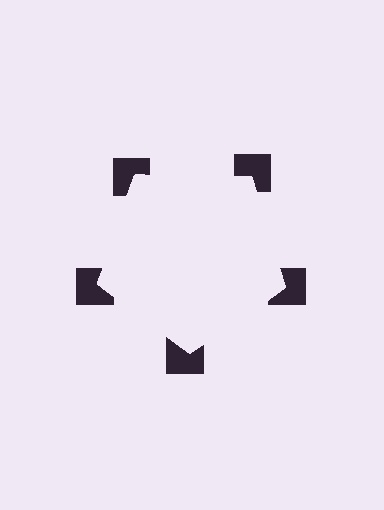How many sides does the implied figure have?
5 sides.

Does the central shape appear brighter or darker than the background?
It typically appears slightly brighter than the background, even though no actual brightness change is drawn.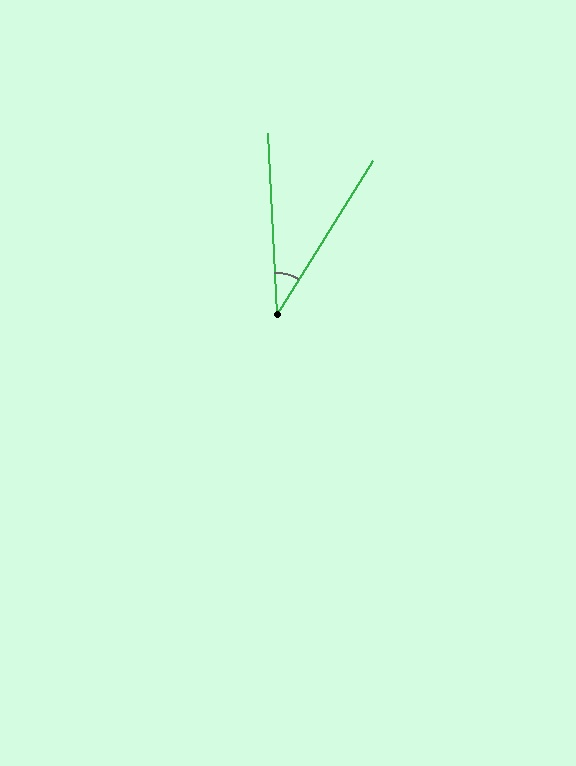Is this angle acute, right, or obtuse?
It is acute.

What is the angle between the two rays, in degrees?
Approximately 35 degrees.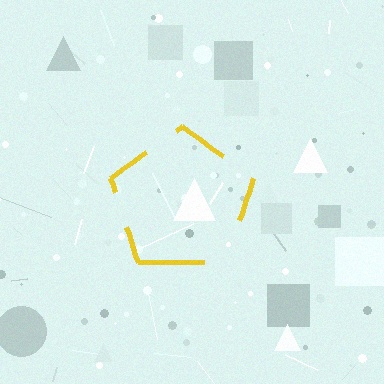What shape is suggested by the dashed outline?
The dashed outline suggests a pentagon.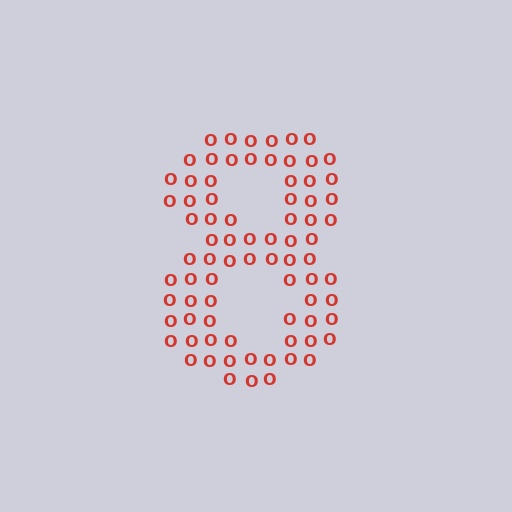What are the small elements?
The small elements are letter O's.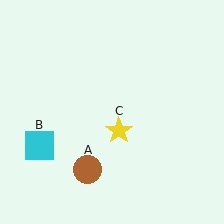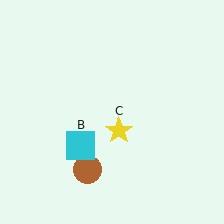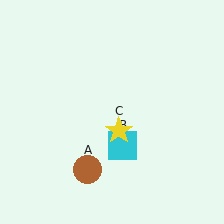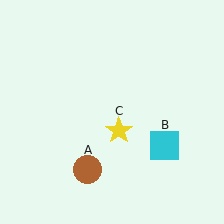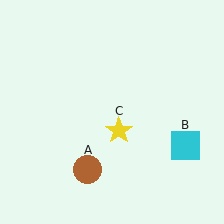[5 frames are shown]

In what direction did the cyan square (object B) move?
The cyan square (object B) moved right.